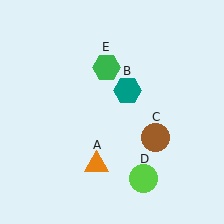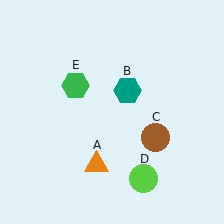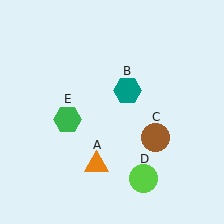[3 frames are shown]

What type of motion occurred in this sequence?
The green hexagon (object E) rotated counterclockwise around the center of the scene.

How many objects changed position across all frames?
1 object changed position: green hexagon (object E).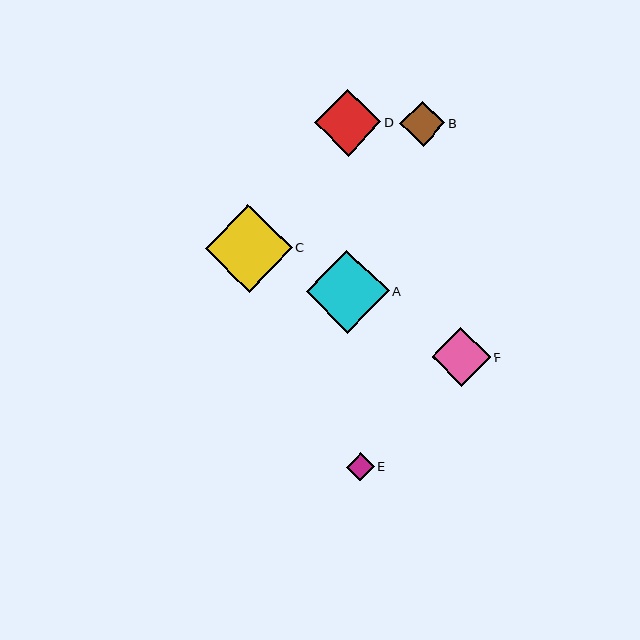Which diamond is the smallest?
Diamond E is the smallest with a size of approximately 28 pixels.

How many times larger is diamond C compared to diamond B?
Diamond C is approximately 1.9 times the size of diamond B.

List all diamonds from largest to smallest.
From largest to smallest: C, A, D, F, B, E.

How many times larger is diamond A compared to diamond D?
Diamond A is approximately 1.3 times the size of diamond D.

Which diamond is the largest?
Diamond C is the largest with a size of approximately 87 pixels.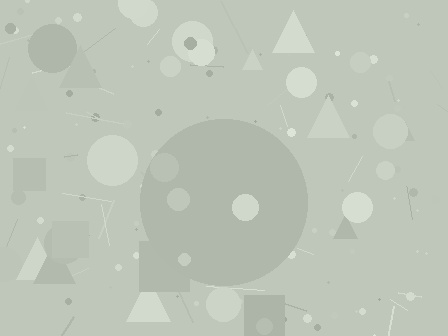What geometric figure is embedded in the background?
A circle is embedded in the background.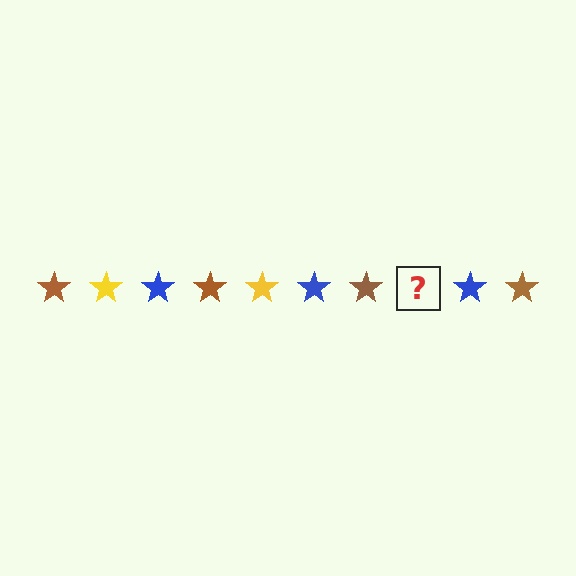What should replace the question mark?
The question mark should be replaced with a yellow star.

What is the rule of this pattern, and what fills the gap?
The rule is that the pattern cycles through brown, yellow, blue stars. The gap should be filled with a yellow star.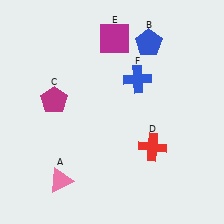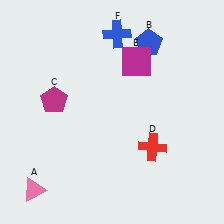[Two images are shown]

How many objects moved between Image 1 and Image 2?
3 objects moved between the two images.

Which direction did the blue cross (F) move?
The blue cross (F) moved up.